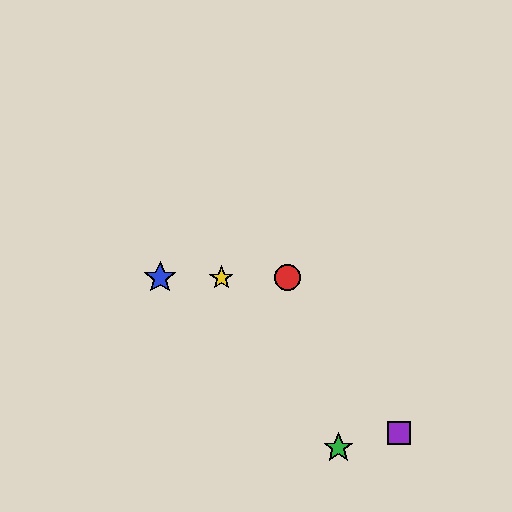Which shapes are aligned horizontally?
The red circle, the blue star, the yellow star are aligned horizontally.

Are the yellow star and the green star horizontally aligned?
No, the yellow star is at y≈278 and the green star is at y≈448.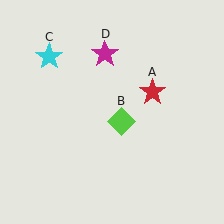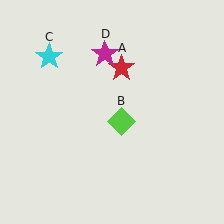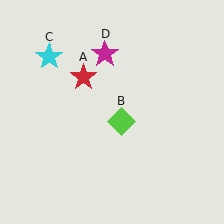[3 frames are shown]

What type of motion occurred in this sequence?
The red star (object A) rotated counterclockwise around the center of the scene.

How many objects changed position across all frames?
1 object changed position: red star (object A).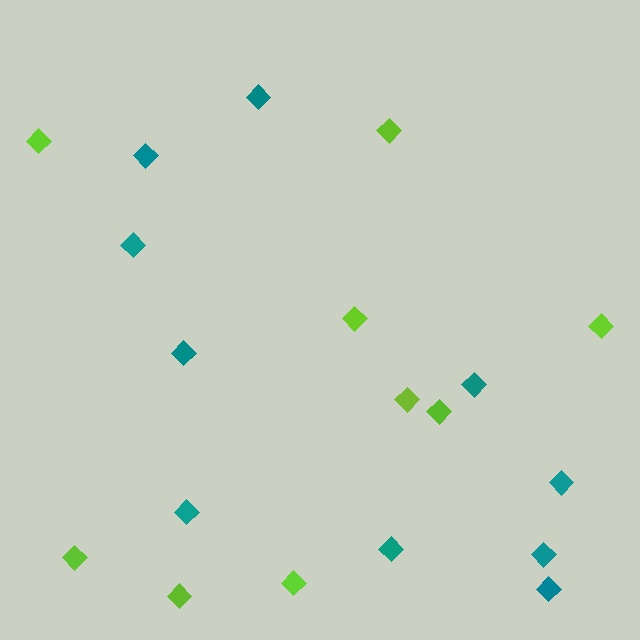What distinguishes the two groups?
There are 2 groups: one group of teal diamonds (10) and one group of lime diamonds (9).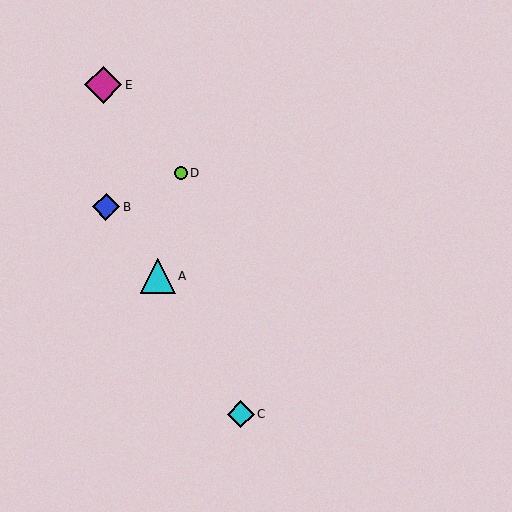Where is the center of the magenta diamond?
The center of the magenta diamond is at (103, 85).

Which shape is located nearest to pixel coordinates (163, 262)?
The cyan triangle (labeled A) at (158, 275) is nearest to that location.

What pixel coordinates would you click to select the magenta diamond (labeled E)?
Click at (103, 85) to select the magenta diamond E.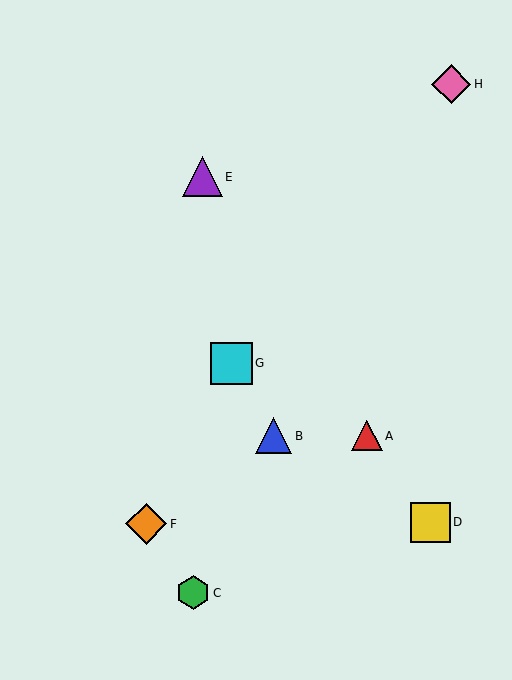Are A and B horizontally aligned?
Yes, both are at y≈436.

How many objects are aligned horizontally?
2 objects (A, B) are aligned horizontally.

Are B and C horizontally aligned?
No, B is at y≈436 and C is at y≈593.